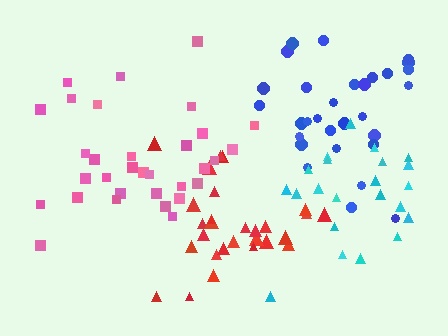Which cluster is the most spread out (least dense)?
Blue.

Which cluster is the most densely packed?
Red.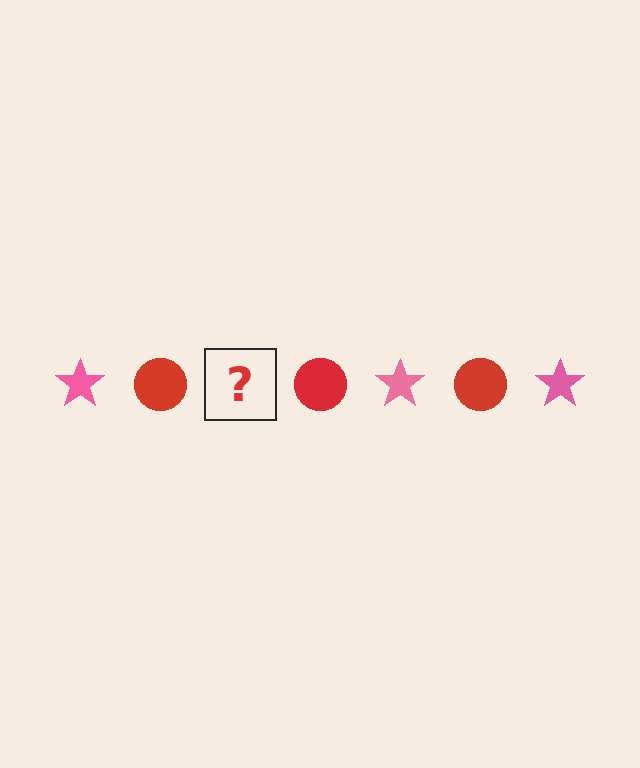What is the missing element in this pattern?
The missing element is a pink star.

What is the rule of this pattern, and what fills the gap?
The rule is that the pattern alternates between pink star and red circle. The gap should be filled with a pink star.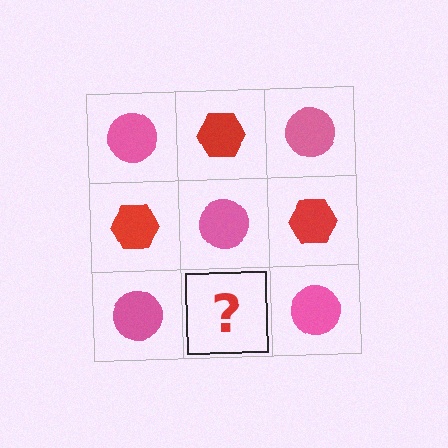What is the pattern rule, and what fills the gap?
The rule is that it alternates pink circle and red hexagon in a checkerboard pattern. The gap should be filled with a red hexagon.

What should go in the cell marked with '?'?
The missing cell should contain a red hexagon.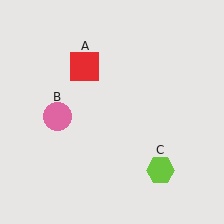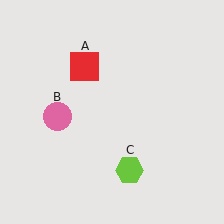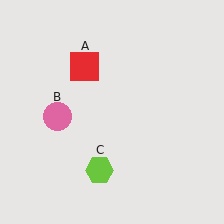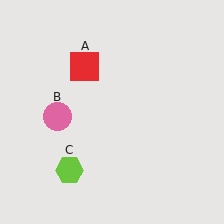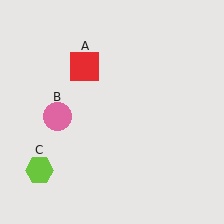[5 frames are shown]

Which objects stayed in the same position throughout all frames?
Red square (object A) and pink circle (object B) remained stationary.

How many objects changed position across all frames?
1 object changed position: lime hexagon (object C).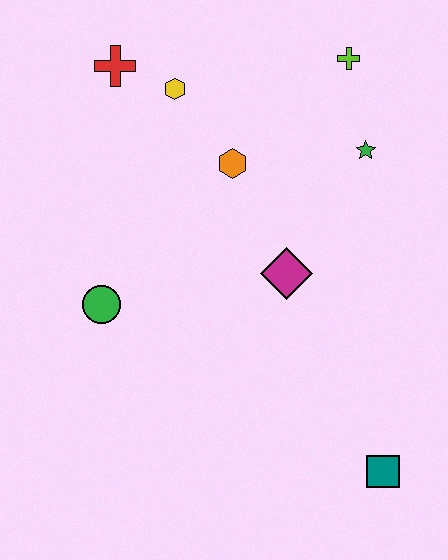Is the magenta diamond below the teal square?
No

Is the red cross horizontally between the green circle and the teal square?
Yes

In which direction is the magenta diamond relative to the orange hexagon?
The magenta diamond is below the orange hexagon.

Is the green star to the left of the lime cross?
No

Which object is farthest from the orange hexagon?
The teal square is farthest from the orange hexagon.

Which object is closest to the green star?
The lime cross is closest to the green star.